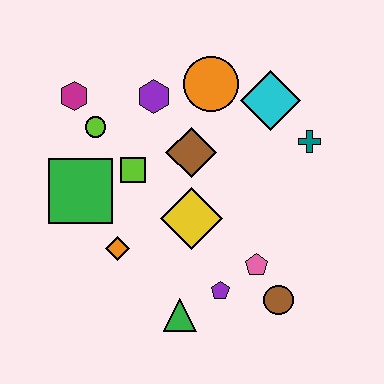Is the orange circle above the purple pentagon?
Yes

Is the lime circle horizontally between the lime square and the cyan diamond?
No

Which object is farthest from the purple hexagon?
The brown circle is farthest from the purple hexagon.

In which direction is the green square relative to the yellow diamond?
The green square is to the left of the yellow diamond.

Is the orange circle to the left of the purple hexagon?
No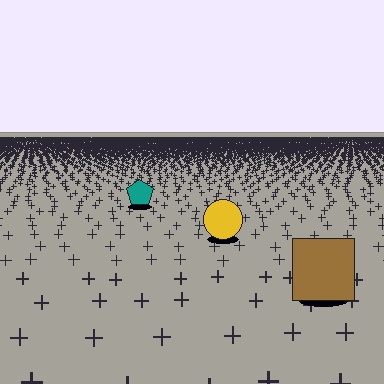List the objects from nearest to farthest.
From nearest to farthest: the brown square, the yellow circle, the teal pentagon.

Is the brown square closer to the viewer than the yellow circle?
Yes. The brown square is closer — you can tell from the texture gradient: the ground texture is coarser near it.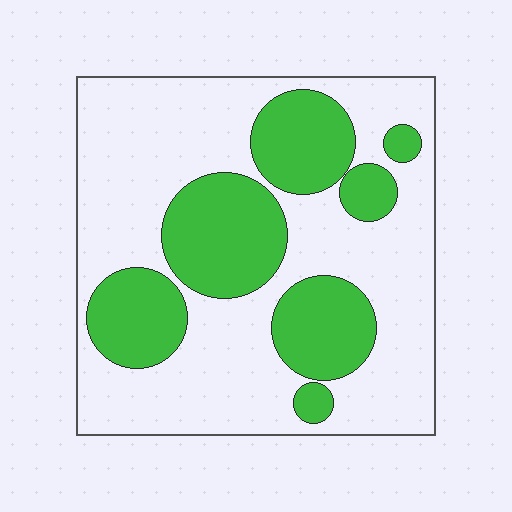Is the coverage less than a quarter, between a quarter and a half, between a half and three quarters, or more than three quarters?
Between a quarter and a half.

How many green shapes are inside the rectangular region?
7.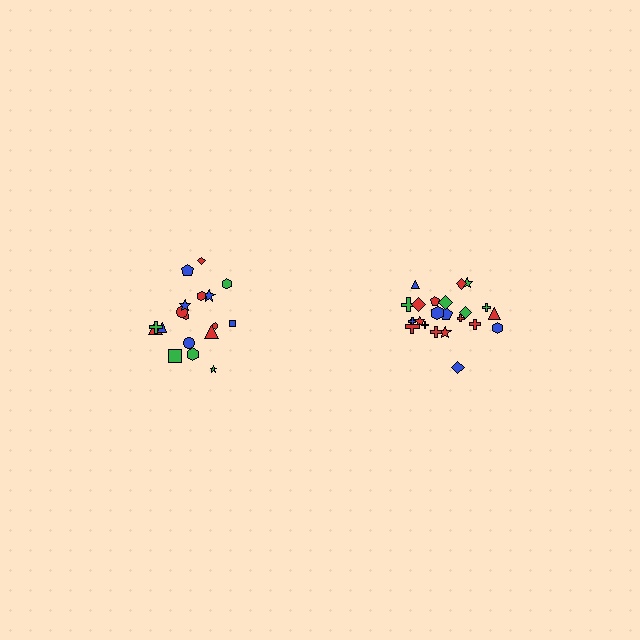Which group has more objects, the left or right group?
The right group.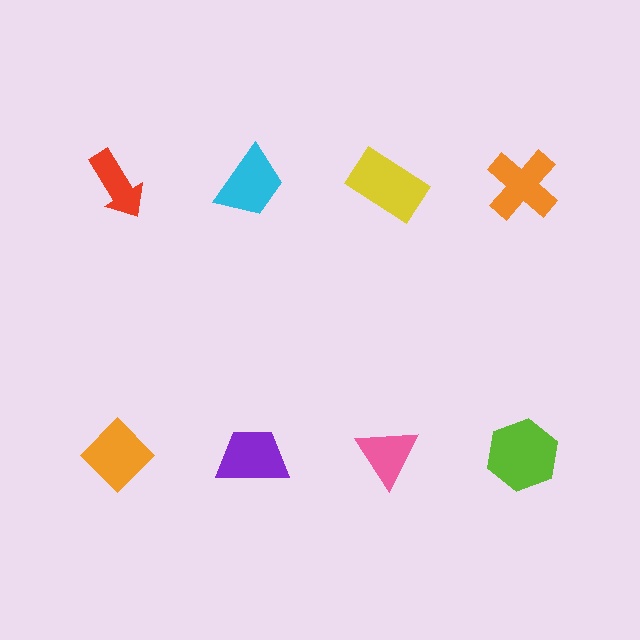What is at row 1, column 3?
A yellow rectangle.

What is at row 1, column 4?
An orange cross.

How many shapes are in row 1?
4 shapes.